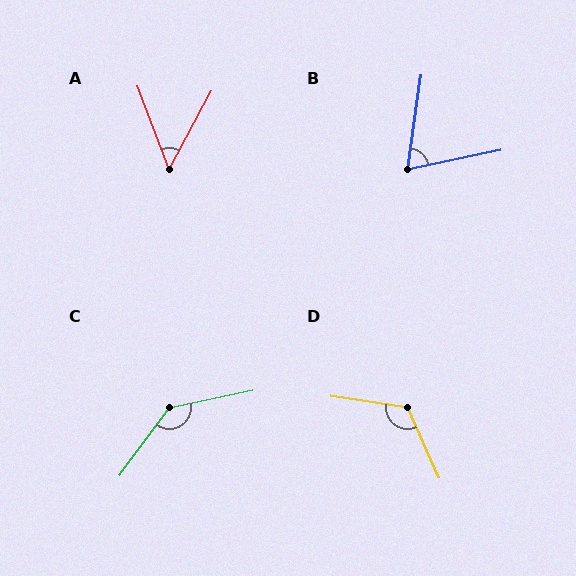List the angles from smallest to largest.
A (49°), B (70°), D (123°), C (138°).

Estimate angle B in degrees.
Approximately 70 degrees.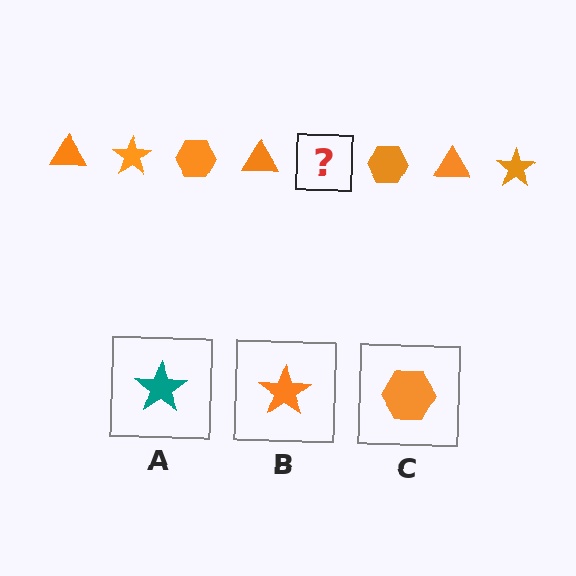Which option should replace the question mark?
Option B.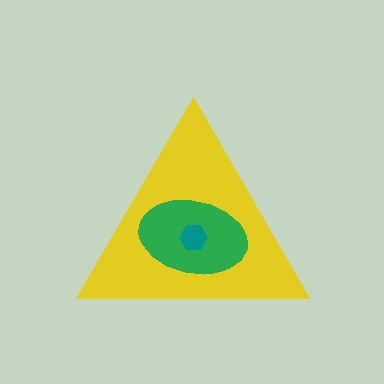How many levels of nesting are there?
3.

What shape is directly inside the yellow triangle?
The green ellipse.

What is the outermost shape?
The yellow triangle.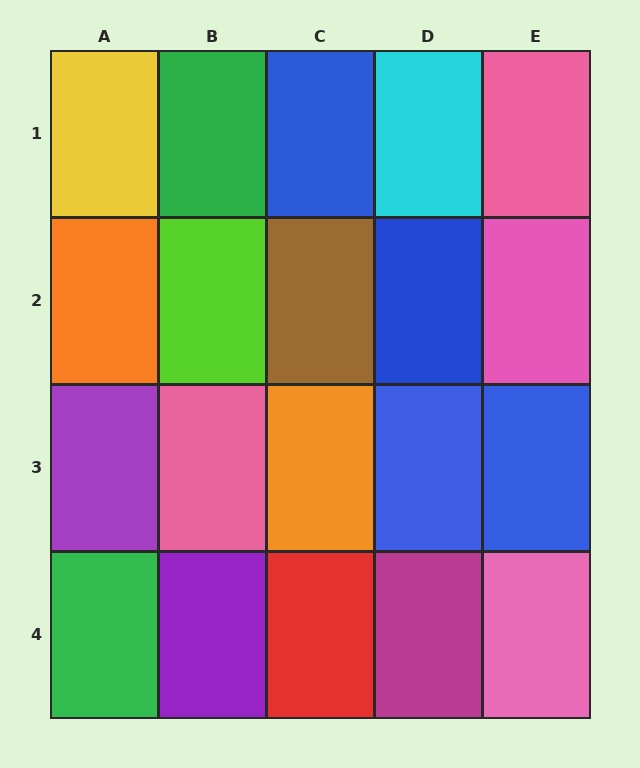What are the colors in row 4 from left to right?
Green, purple, red, magenta, pink.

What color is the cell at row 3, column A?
Purple.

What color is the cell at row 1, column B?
Green.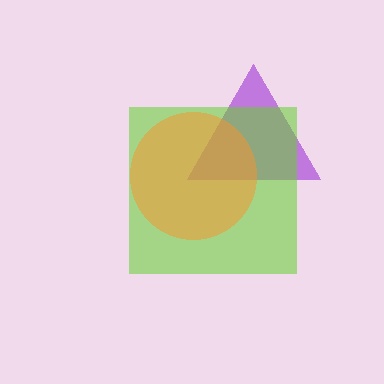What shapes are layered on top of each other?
The layered shapes are: a purple triangle, a lime square, an orange circle.